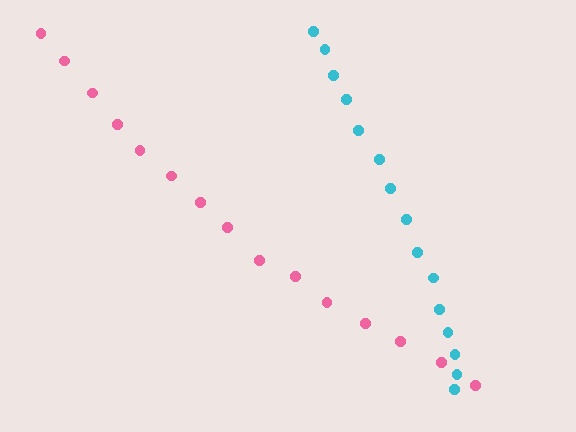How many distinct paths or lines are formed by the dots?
There are 2 distinct paths.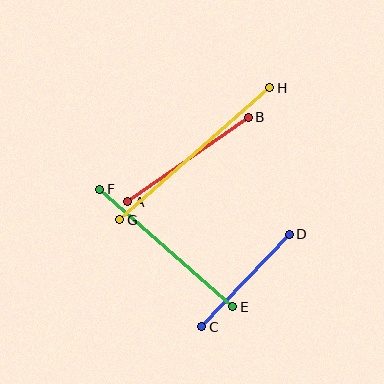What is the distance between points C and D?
The distance is approximately 127 pixels.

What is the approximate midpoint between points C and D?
The midpoint is at approximately (246, 280) pixels.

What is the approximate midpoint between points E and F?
The midpoint is at approximately (166, 248) pixels.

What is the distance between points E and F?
The distance is approximately 178 pixels.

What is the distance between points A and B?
The distance is approximately 147 pixels.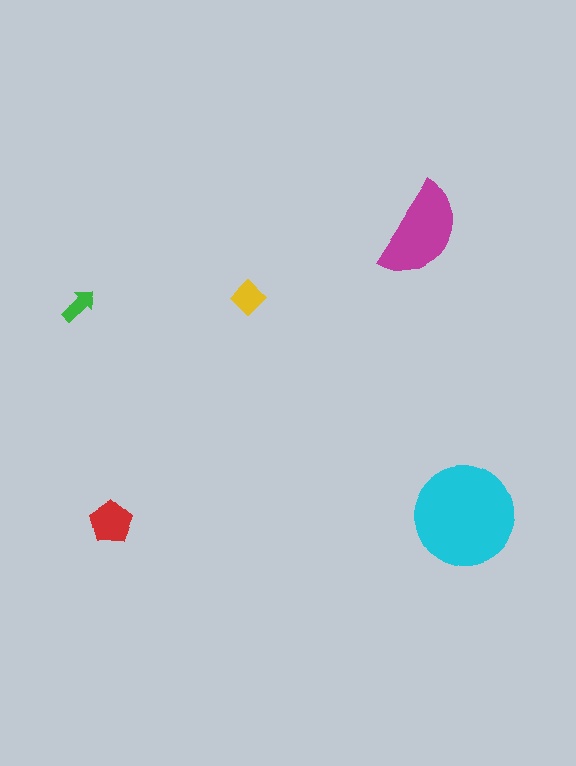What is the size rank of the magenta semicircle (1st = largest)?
2nd.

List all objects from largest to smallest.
The cyan circle, the magenta semicircle, the red pentagon, the yellow diamond, the green arrow.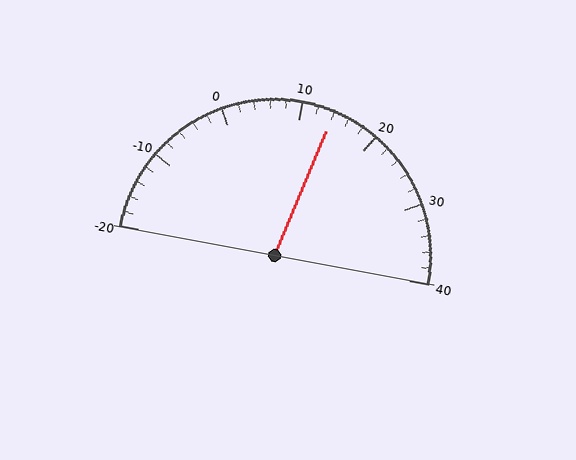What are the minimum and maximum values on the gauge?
The gauge ranges from -20 to 40.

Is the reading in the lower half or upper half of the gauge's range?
The reading is in the upper half of the range (-20 to 40).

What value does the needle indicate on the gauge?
The needle indicates approximately 14.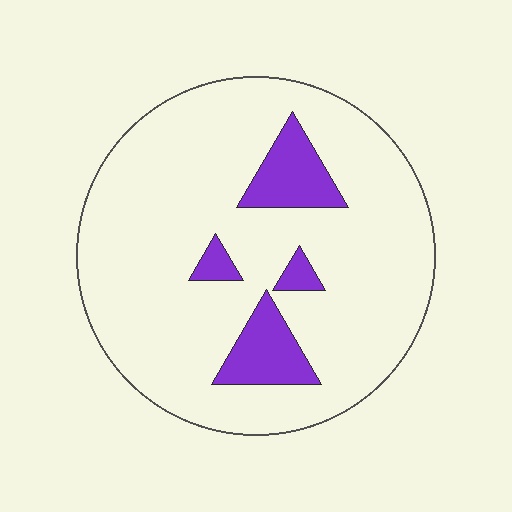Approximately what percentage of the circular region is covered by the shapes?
Approximately 15%.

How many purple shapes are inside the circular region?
4.